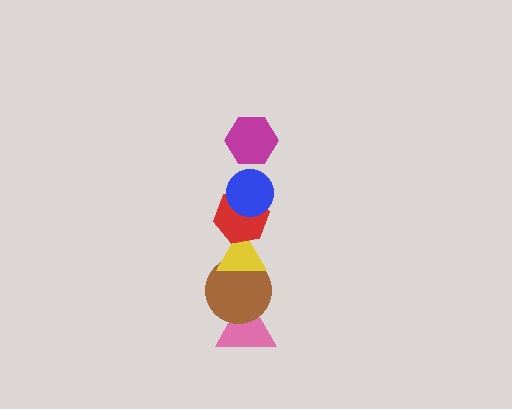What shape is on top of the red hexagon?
The blue circle is on top of the red hexagon.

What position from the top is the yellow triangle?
The yellow triangle is 4th from the top.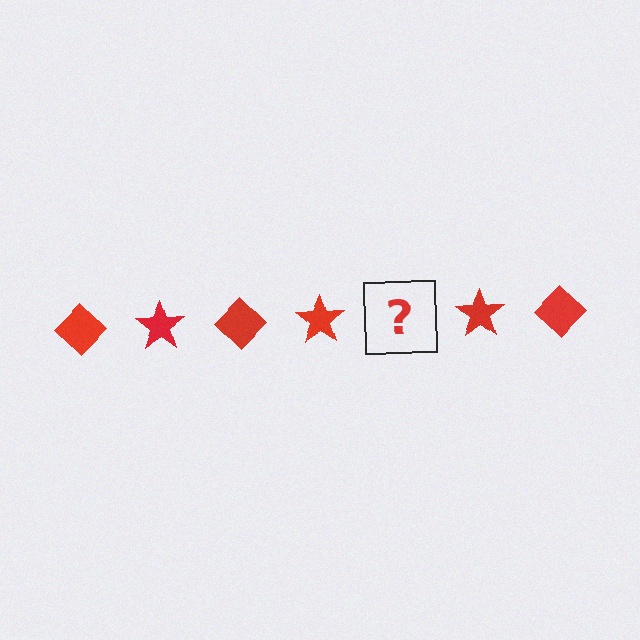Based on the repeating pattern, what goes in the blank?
The blank should be a red diamond.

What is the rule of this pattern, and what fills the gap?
The rule is that the pattern cycles through diamond, star shapes in red. The gap should be filled with a red diamond.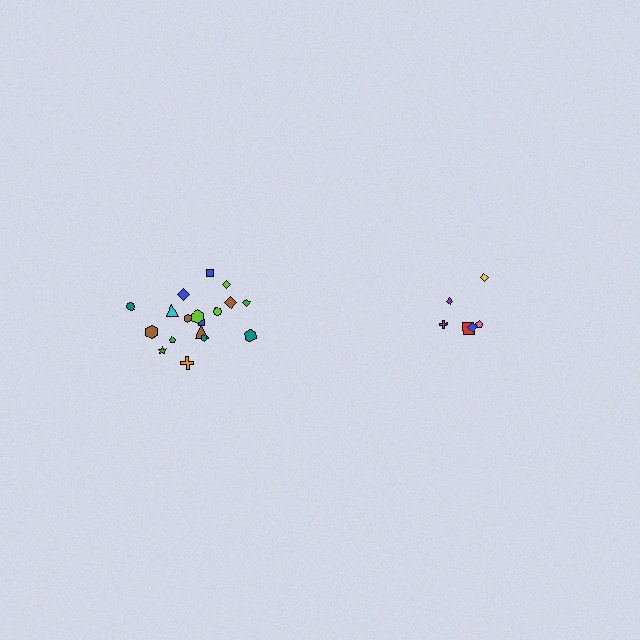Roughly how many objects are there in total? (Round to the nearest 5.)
Roughly 25 objects in total.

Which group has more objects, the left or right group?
The left group.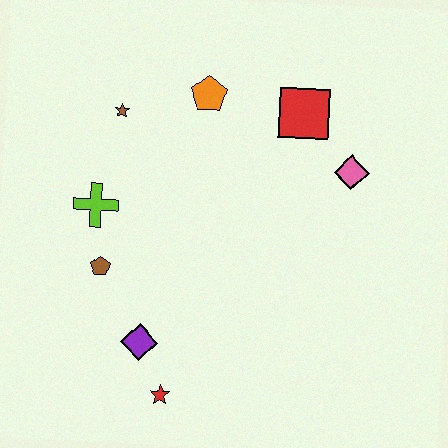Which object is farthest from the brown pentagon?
The pink diamond is farthest from the brown pentagon.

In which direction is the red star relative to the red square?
The red star is below the red square.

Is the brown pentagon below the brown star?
Yes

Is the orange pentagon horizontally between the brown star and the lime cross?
No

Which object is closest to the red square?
The pink diamond is closest to the red square.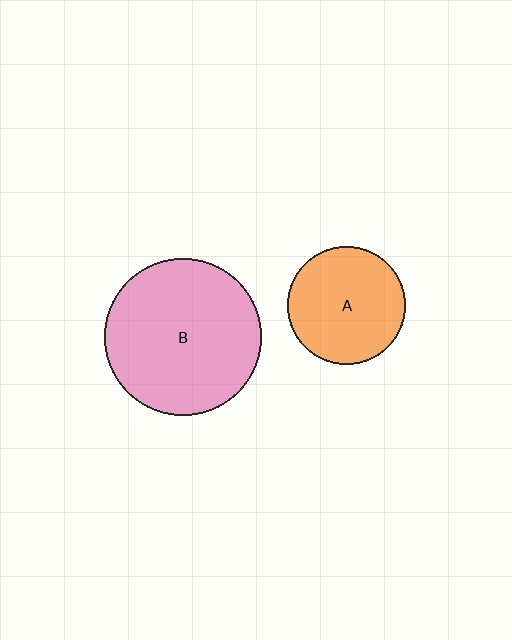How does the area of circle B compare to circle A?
Approximately 1.8 times.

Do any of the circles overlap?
No, none of the circles overlap.